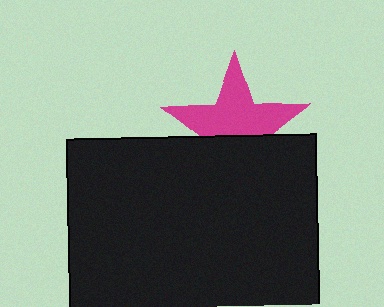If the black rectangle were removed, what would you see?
You would see the complete magenta star.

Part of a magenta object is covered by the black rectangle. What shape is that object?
It is a star.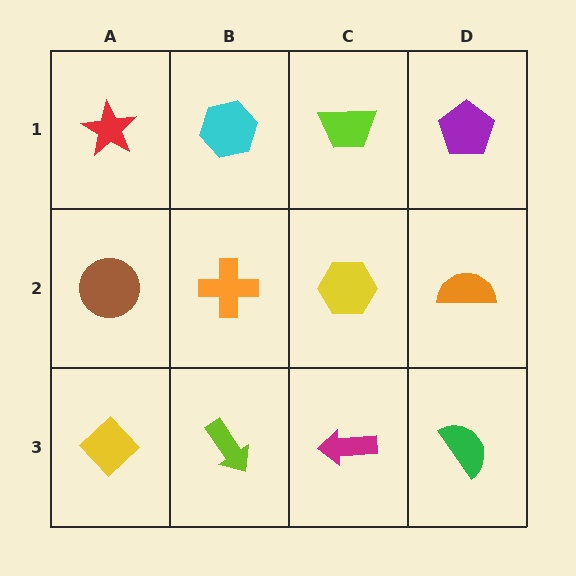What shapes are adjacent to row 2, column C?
A lime trapezoid (row 1, column C), a magenta arrow (row 3, column C), an orange cross (row 2, column B), an orange semicircle (row 2, column D).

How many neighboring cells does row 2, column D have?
3.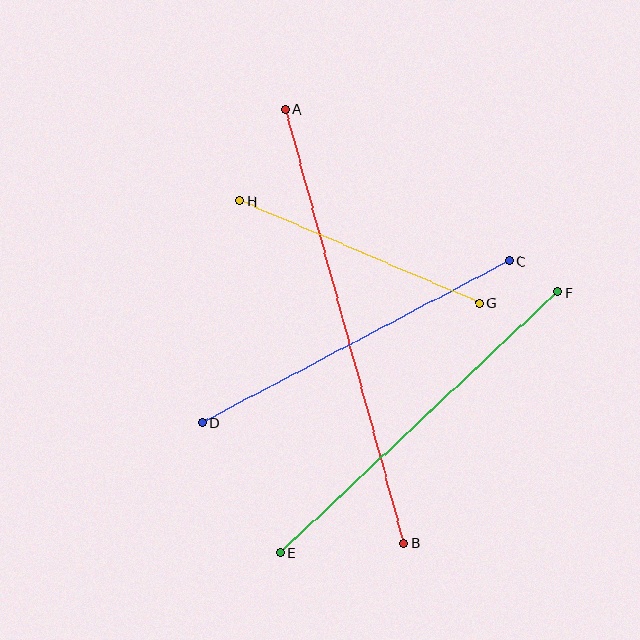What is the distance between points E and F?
The distance is approximately 381 pixels.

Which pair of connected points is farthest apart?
Points A and B are farthest apart.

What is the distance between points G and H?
The distance is approximately 261 pixels.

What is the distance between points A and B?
The distance is approximately 450 pixels.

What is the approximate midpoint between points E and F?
The midpoint is at approximately (419, 422) pixels.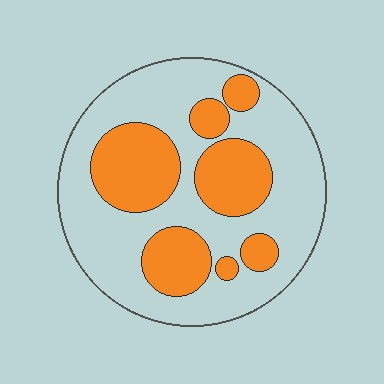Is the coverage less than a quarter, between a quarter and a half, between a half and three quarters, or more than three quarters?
Between a quarter and a half.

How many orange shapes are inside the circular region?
7.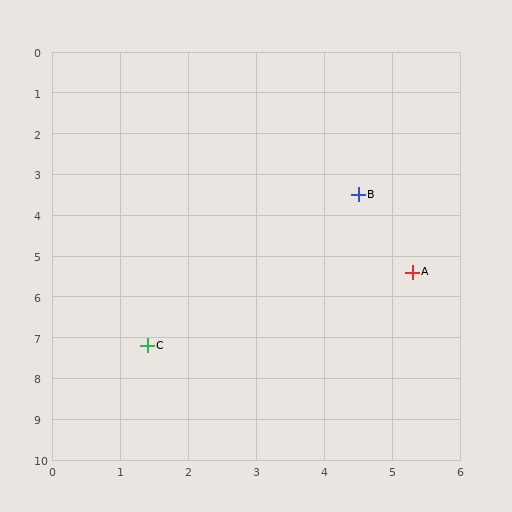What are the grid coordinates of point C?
Point C is at approximately (1.4, 7.2).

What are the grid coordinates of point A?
Point A is at approximately (5.3, 5.4).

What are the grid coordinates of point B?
Point B is at approximately (4.5, 3.5).